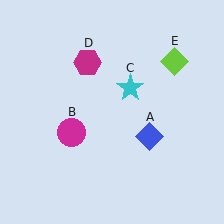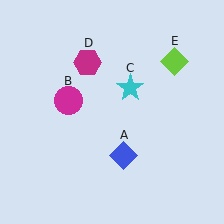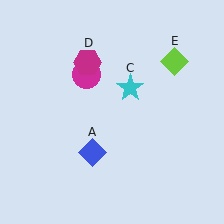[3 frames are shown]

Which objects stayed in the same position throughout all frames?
Cyan star (object C) and magenta hexagon (object D) and lime diamond (object E) remained stationary.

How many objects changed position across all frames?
2 objects changed position: blue diamond (object A), magenta circle (object B).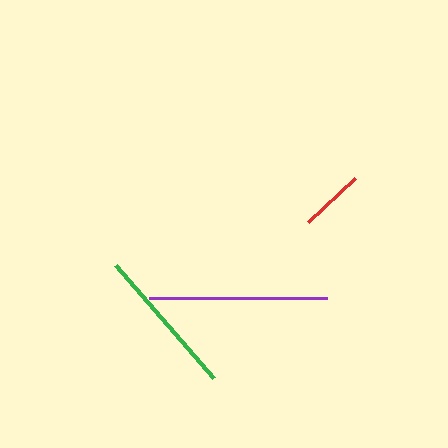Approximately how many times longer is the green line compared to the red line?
The green line is approximately 2.3 times the length of the red line.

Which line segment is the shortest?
The red line is the shortest at approximately 64 pixels.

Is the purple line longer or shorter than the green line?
The purple line is longer than the green line.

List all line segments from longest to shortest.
From longest to shortest: purple, green, red.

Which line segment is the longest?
The purple line is the longest at approximately 178 pixels.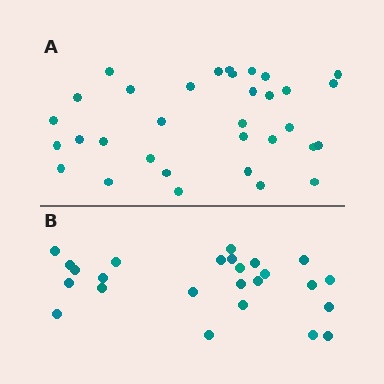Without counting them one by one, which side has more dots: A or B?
Region A (the top region) has more dots.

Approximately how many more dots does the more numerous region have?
Region A has roughly 8 or so more dots than region B.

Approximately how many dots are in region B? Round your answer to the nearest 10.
About 20 dots. (The exact count is 25, which rounds to 20.)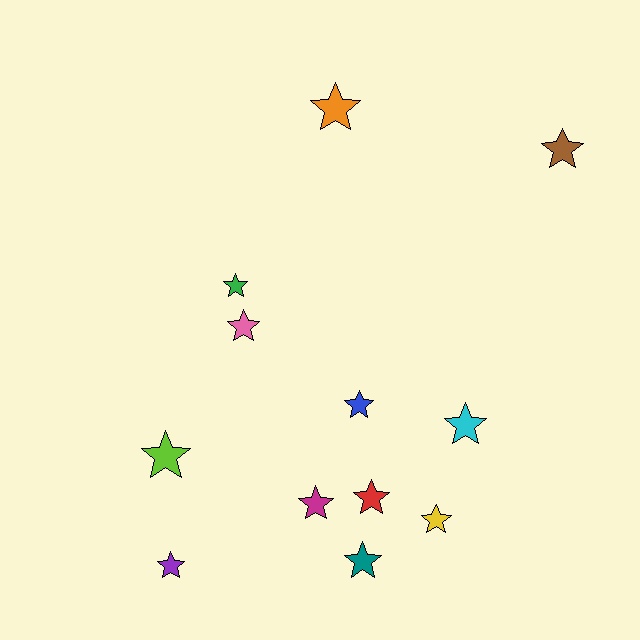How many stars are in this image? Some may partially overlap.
There are 12 stars.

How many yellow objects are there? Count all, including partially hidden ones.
There is 1 yellow object.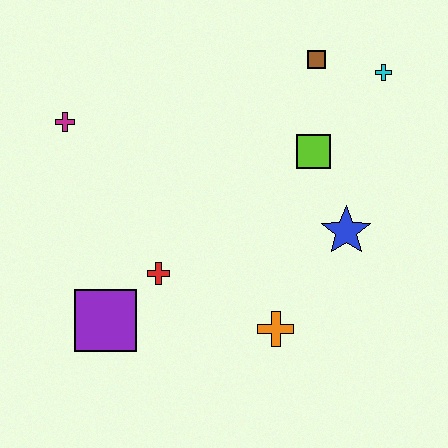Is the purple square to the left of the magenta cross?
No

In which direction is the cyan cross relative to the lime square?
The cyan cross is above the lime square.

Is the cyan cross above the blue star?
Yes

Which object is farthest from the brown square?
The purple square is farthest from the brown square.